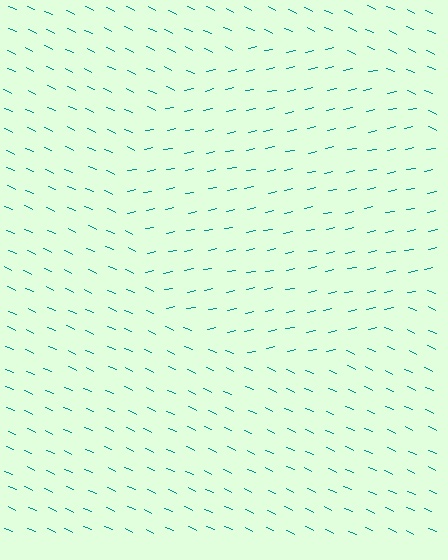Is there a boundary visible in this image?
Yes, there is a texture boundary formed by a change in line orientation.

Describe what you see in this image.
The image is filled with small teal line segments. A circle region in the image has lines oriented differently from the surrounding lines, creating a visible texture boundary.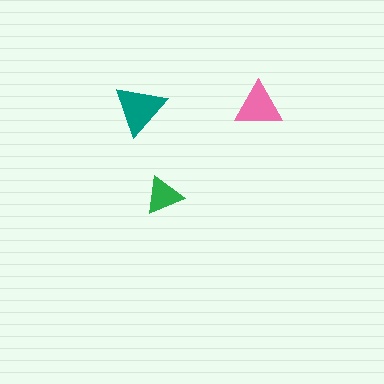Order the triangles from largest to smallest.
the teal one, the pink one, the green one.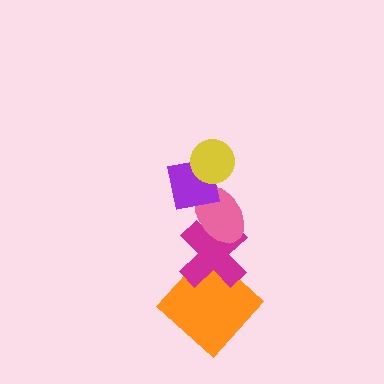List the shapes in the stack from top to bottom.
From top to bottom: the yellow circle, the purple square, the pink ellipse, the magenta cross, the orange diamond.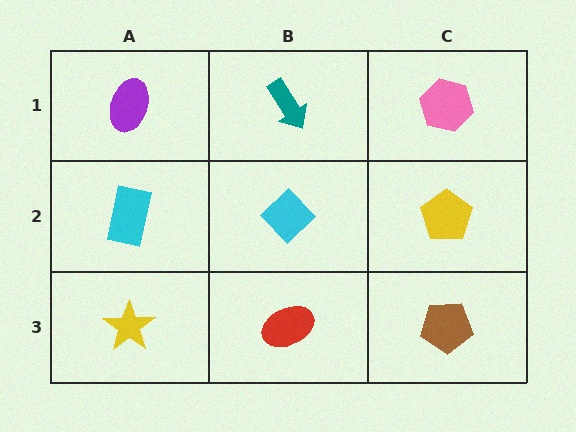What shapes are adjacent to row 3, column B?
A cyan diamond (row 2, column B), a yellow star (row 3, column A), a brown pentagon (row 3, column C).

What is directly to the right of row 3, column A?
A red ellipse.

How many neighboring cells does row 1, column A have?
2.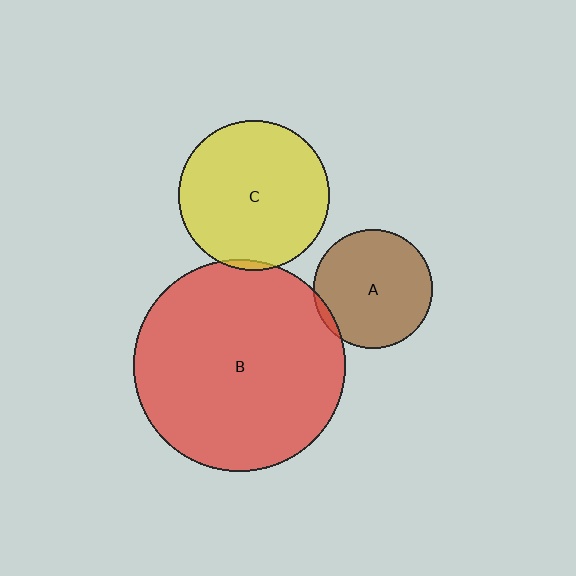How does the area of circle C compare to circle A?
Approximately 1.6 times.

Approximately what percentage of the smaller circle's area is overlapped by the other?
Approximately 5%.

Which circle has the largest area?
Circle B (red).